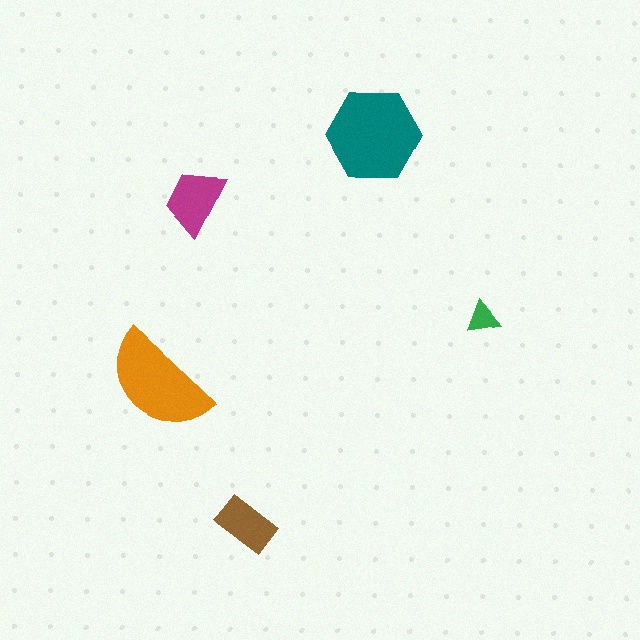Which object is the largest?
The teal hexagon.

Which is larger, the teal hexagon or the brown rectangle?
The teal hexagon.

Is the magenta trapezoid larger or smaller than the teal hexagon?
Smaller.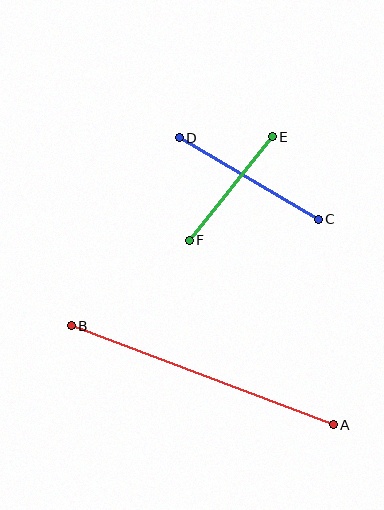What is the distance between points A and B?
The distance is approximately 280 pixels.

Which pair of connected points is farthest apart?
Points A and B are farthest apart.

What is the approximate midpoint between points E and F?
The midpoint is at approximately (231, 189) pixels.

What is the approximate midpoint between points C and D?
The midpoint is at approximately (249, 178) pixels.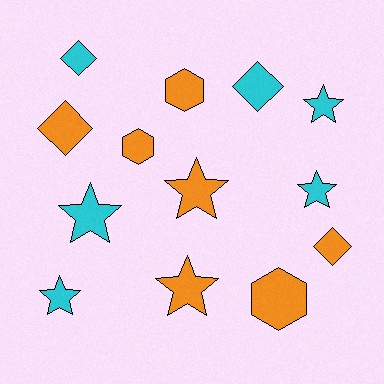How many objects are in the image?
There are 13 objects.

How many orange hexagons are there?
There are 3 orange hexagons.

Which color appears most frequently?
Orange, with 7 objects.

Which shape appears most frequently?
Star, with 6 objects.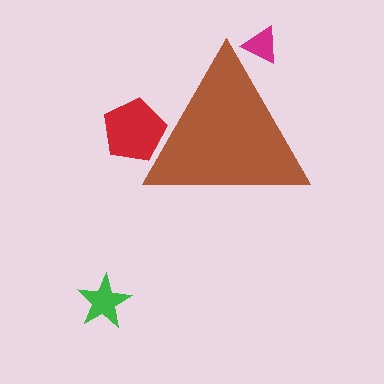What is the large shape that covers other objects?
A brown triangle.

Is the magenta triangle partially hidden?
Yes, the magenta triangle is partially hidden behind the brown triangle.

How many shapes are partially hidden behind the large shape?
2 shapes are partially hidden.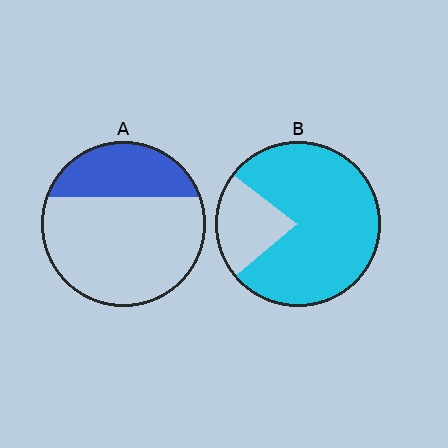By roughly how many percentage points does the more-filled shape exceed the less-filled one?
By roughly 50 percentage points (B over A).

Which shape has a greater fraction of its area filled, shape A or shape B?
Shape B.